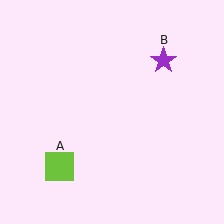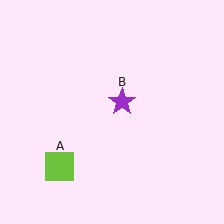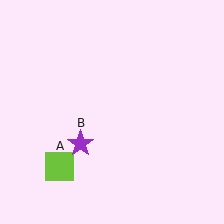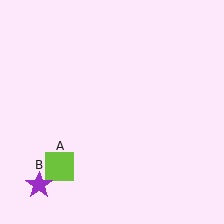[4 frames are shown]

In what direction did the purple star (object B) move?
The purple star (object B) moved down and to the left.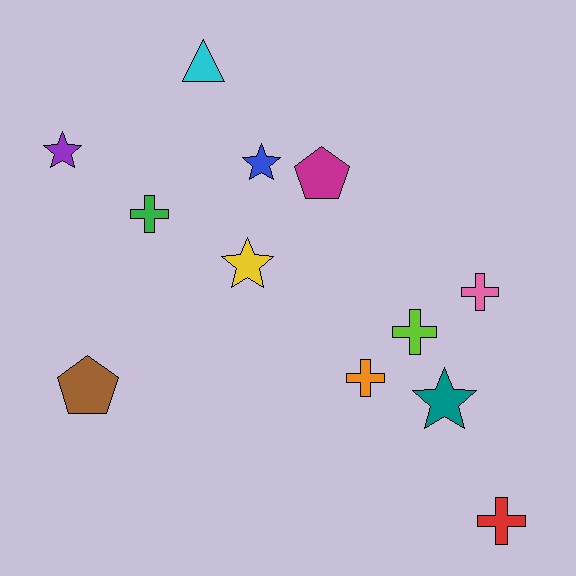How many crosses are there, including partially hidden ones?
There are 5 crosses.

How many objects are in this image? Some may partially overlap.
There are 12 objects.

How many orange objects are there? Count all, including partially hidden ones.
There is 1 orange object.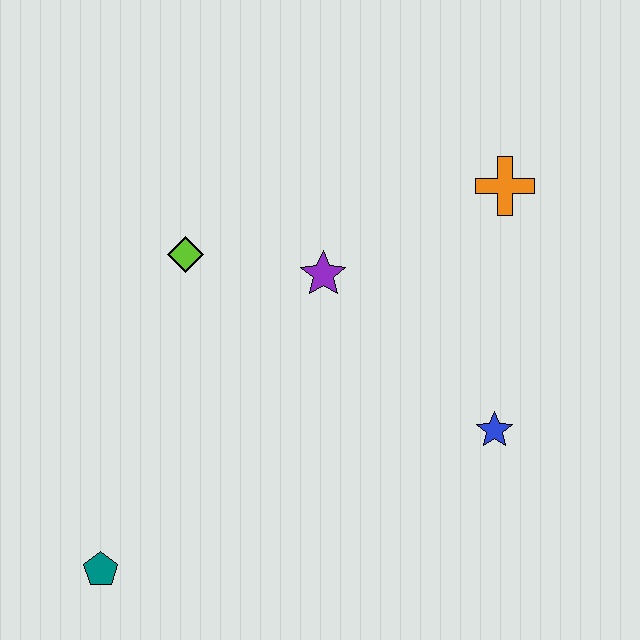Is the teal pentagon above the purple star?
No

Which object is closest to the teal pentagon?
The lime diamond is closest to the teal pentagon.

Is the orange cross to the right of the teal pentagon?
Yes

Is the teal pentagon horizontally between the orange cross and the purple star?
No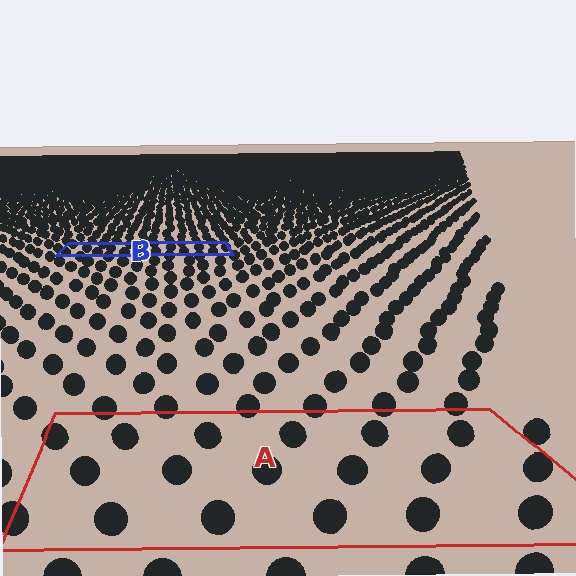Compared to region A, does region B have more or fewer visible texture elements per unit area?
Region B has more texture elements per unit area — they are packed more densely because it is farther away.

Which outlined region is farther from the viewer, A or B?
Region B is farther from the viewer — the texture elements inside it appear smaller and more densely packed.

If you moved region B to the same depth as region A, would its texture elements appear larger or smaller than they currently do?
They would appear larger. At a closer depth, the same texture elements are projected at a bigger on-screen size.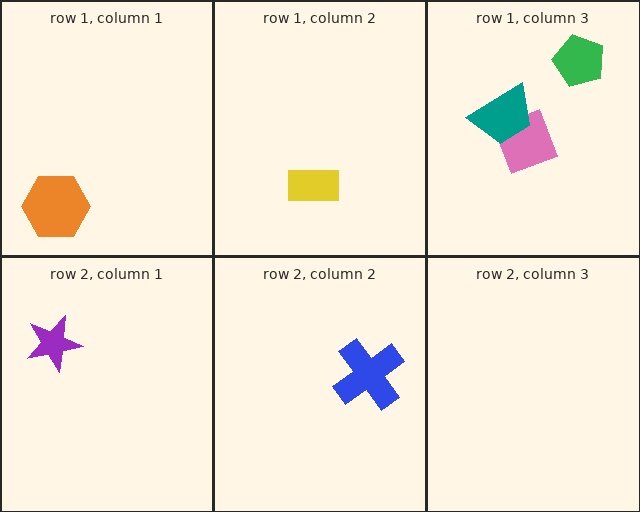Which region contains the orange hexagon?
The row 1, column 1 region.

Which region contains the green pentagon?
The row 1, column 3 region.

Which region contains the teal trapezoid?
The row 1, column 3 region.